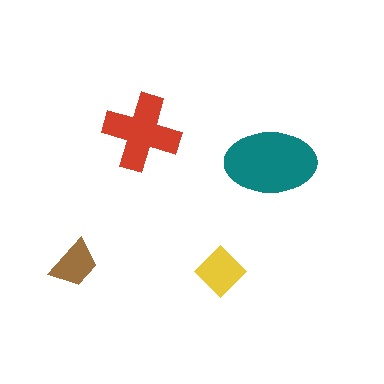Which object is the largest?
The teal ellipse.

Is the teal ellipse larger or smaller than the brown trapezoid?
Larger.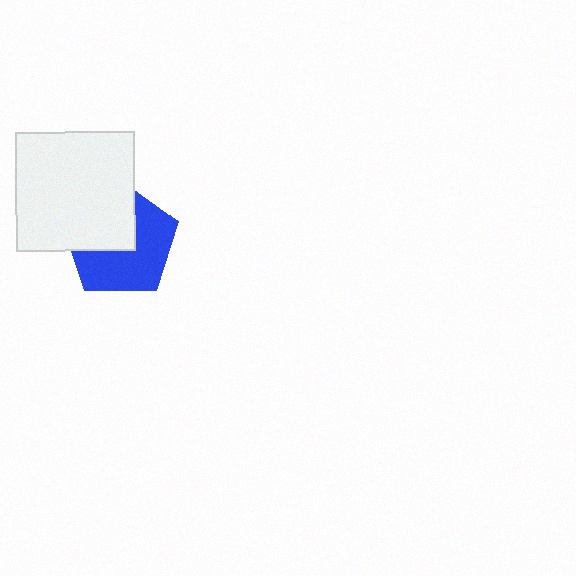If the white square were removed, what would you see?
You would see the complete blue pentagon.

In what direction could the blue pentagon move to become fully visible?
The blue pentagon could move toward the lower-right. That would shift it out from behind the white square entirely.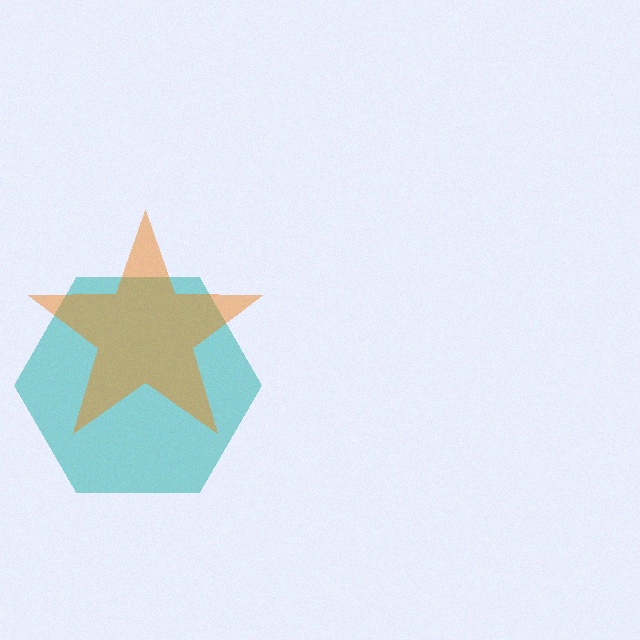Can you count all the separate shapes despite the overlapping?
Yes, there are 2 separate shapes.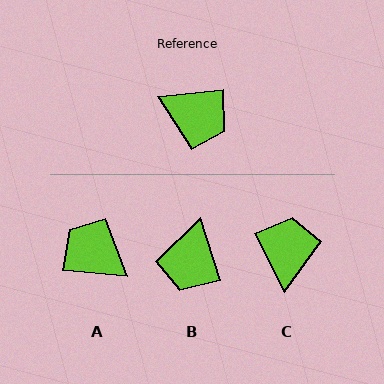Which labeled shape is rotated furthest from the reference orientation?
A, about 169 degrees away.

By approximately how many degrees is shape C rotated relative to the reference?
Approximately 111 degrees counter-clockwise.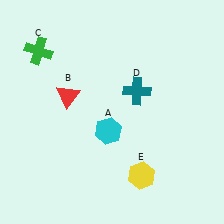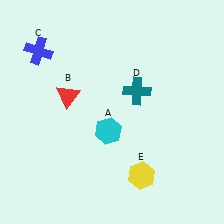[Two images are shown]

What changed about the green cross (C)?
In Image 1, C is green. In Image 2, it changed to blue.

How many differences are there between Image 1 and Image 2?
There is 1 difference between the two images.